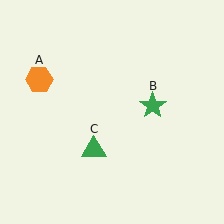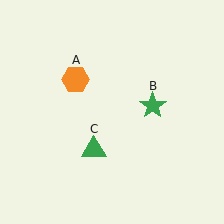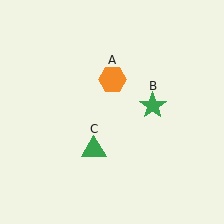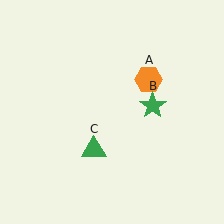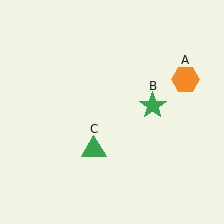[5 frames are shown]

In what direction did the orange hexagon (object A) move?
The orange hexagon (object A) moved right.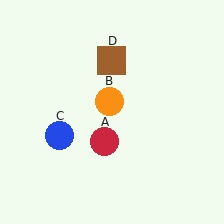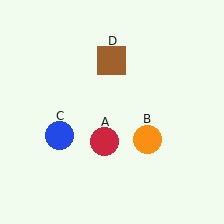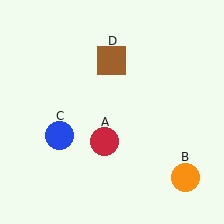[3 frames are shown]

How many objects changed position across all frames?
1 object changed position: orange circle (object B).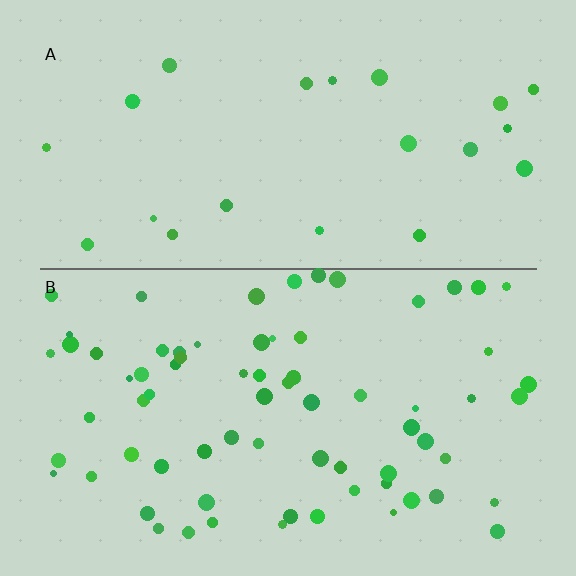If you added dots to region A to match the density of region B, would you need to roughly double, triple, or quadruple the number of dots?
Approximately triple.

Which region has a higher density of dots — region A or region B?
B (the bottom).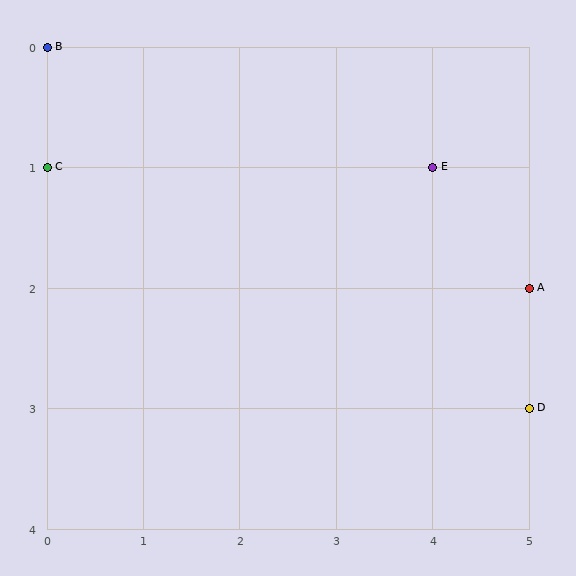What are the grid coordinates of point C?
Point C is at grid coordinates (0, 1).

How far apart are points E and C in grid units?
Points E and C are 4 columns apart.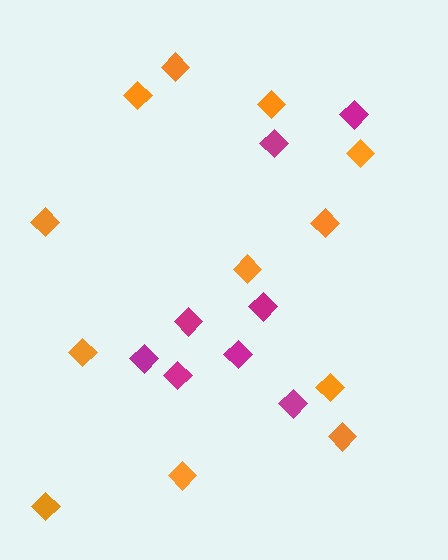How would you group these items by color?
There are 2 groups: one group of magenta diamonds (8) and one group of orange diamonds (12).